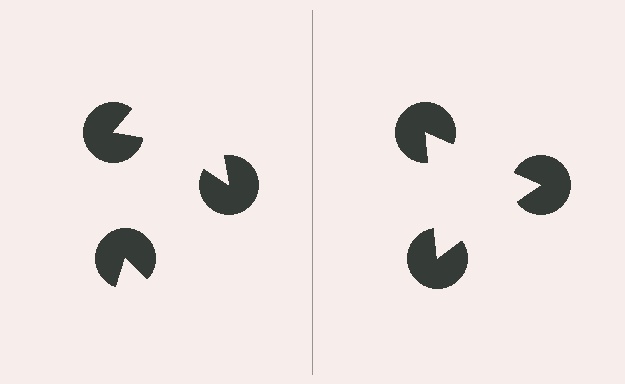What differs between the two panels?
The pac-man discs are positioned identically on both sides; only the wedge orientations differ. On the right they align to a triangle; on the left they are misaligned.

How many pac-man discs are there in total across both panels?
6 — 3 on each side.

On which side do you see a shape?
An illusory triangle appears on the right side. On the left side the wedge cuts are rotated, so no coherent shape forms.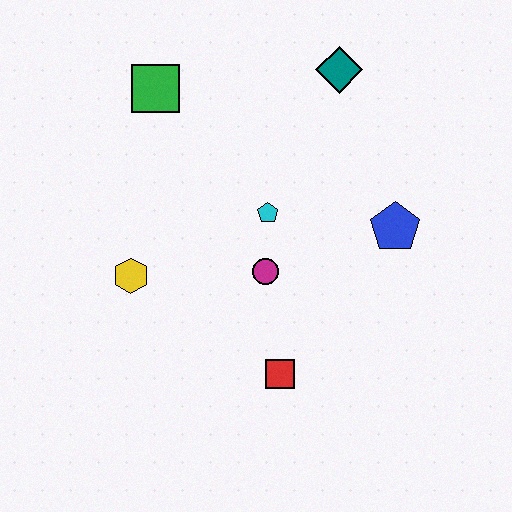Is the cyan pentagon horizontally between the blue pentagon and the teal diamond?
No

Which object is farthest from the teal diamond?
The red square is farthest from the teal diamond.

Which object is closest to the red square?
The magenta circle is closest to the red square.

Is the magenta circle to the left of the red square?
Yes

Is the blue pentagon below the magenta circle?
No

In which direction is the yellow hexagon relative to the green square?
The yellow hexagon is below the green square.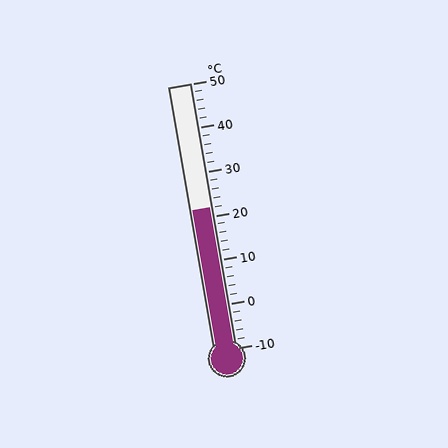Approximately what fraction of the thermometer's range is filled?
The thermometer is filled to approximately 55% of its range.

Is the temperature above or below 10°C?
The temperature is above 10°C.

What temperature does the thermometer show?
The thermometer shows approximately 22°C.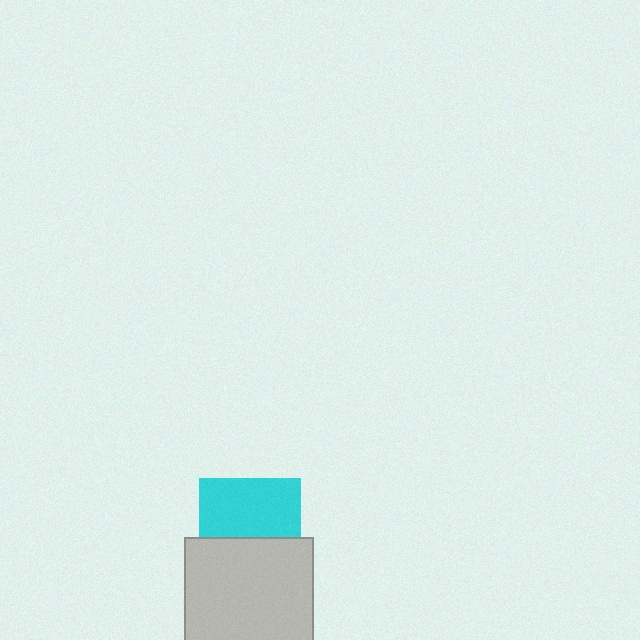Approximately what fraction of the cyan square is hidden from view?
Roughly 41% of the cyan square is hidden behind the light gray rectangle.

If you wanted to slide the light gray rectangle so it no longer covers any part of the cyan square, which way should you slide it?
Slide it down — that is the most direct way to separate the two shapes.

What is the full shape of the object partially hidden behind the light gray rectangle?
The partially hidden object is a cyan square.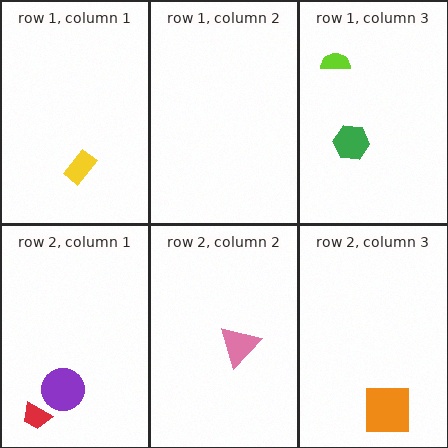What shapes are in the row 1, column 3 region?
The green hexagon, the lime semicircle.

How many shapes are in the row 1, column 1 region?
1.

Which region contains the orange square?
The row 2, column 3 region.